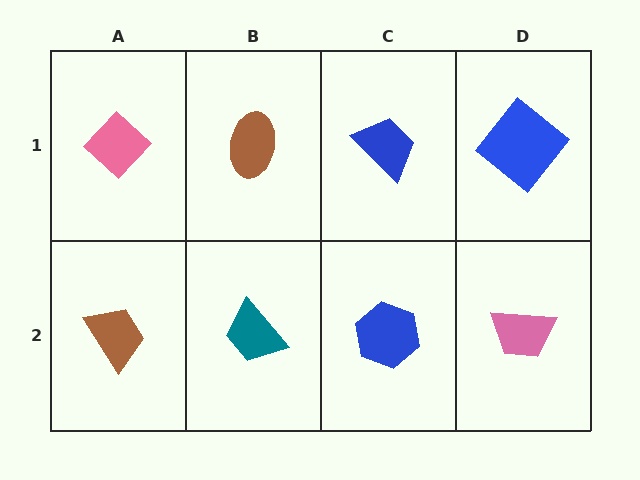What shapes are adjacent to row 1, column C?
A blue hexagon (row 2, column C), a brown ellipse (row 1, column B), a blue diamond (row 1, column D).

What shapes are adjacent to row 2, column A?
A pink diamond (row 1, column A), a teal trapezoid (row 2, column B).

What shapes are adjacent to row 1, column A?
A brown trapezoid (row 2, column A), a brown ellipse (row 1, column B).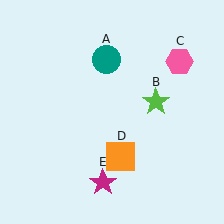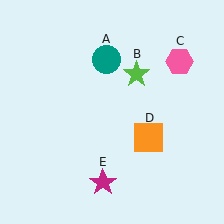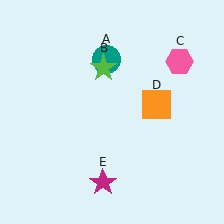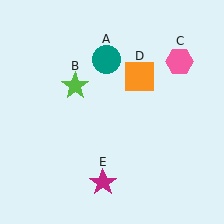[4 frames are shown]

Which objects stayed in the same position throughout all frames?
Teal circle (object A) and pink hexagon (object C) and magenta star (object E) remained stationary.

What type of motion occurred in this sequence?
The lime star (object B), orange square (object D) rotated counterclockwise around the center of the scene.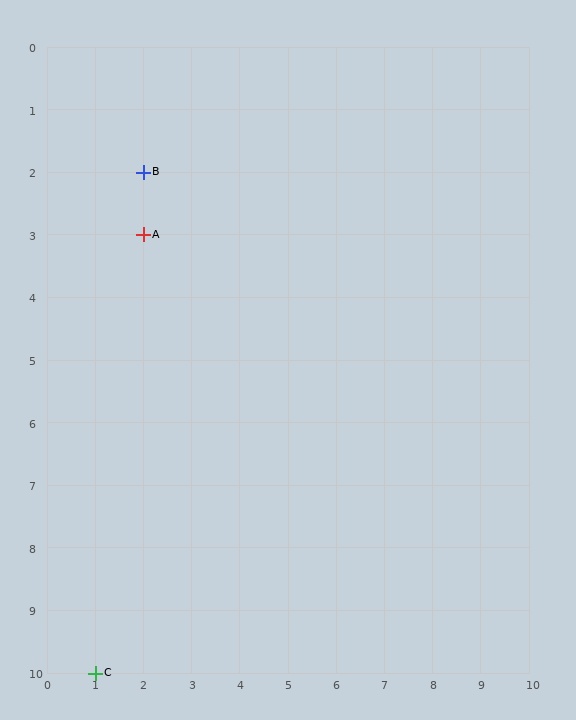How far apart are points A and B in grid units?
Points A and B are 1 row apart.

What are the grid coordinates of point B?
Point B is at grid coordinates (2, 2).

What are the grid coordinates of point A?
Point A is at grid coordinates (2, 3).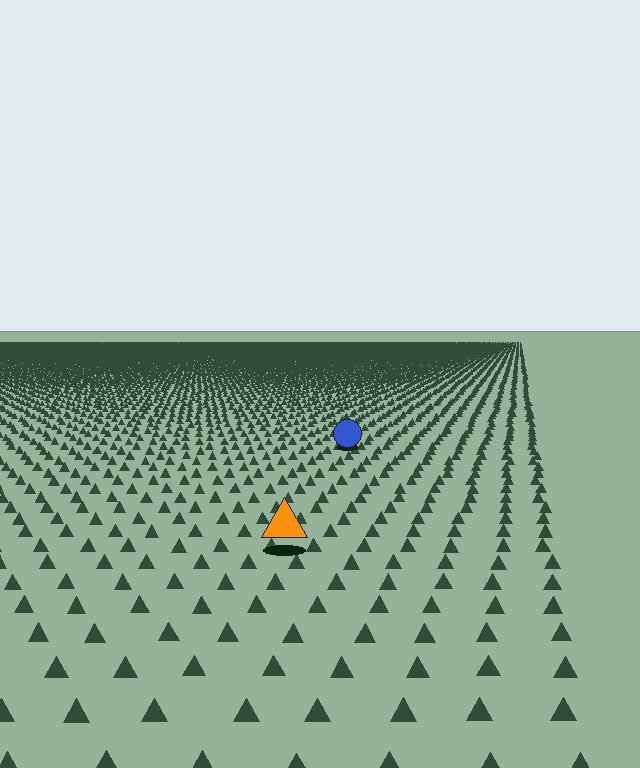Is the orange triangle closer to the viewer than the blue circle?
Yes. The orange triangle is closer — you can tell from the texture gradient: the ground texture is coarser near it.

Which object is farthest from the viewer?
The blue circle is farthest from the viewer. It appears smaller and the ground texture around it is denser.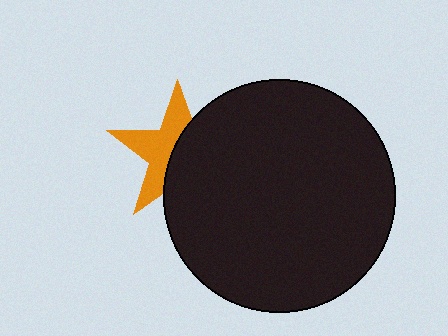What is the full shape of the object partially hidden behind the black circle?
The partially hidden object is an orange star.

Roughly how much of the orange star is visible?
About half of it is visible (roughly 49%).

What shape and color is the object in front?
The object in front is a black circle.